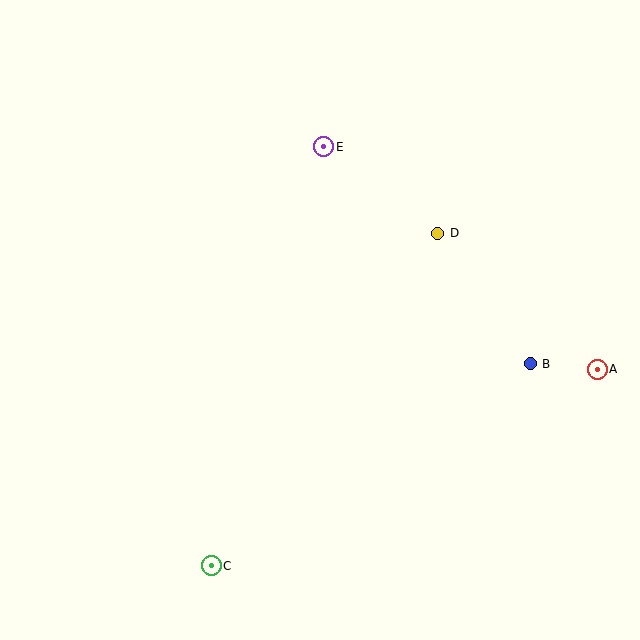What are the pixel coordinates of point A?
Point A is at (597, 369).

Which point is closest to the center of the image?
Point D at (438, 233) is closest to the center.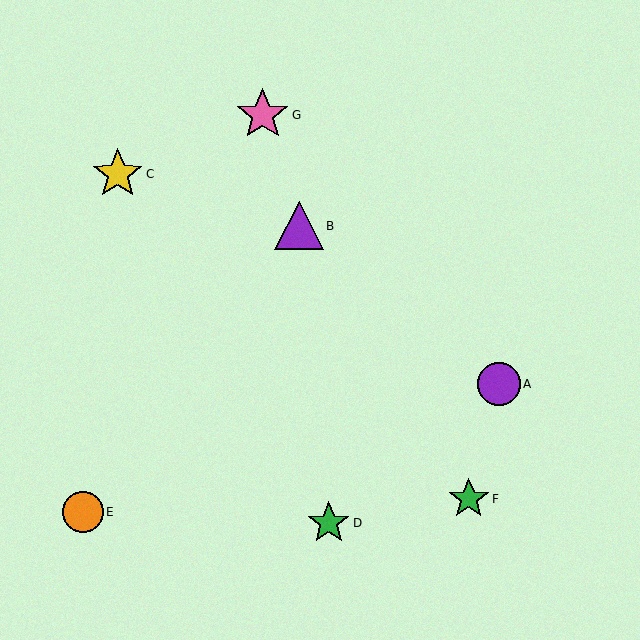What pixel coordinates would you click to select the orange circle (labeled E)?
Click at (83, 512) to select the orange circle E.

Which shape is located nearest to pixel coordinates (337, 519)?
The green star (labeled D) at (329, 523) is nearest to that location.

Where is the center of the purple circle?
The center of the purple circle is at (499, 384).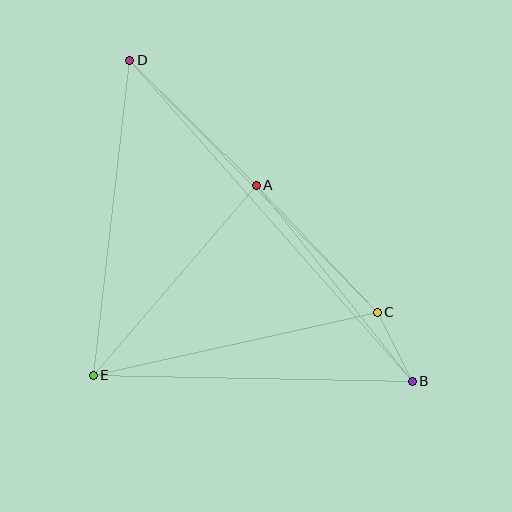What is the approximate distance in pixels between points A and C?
The distance between A and C is approximately 175 pixels.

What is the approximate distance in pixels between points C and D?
The distance between C and D is approximately 353 pixels.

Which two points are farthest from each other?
Points B and D are farthest from each other.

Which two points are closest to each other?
Points B and C are closest to each other.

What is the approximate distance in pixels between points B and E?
The distance between B and E is approximately 319 pixels.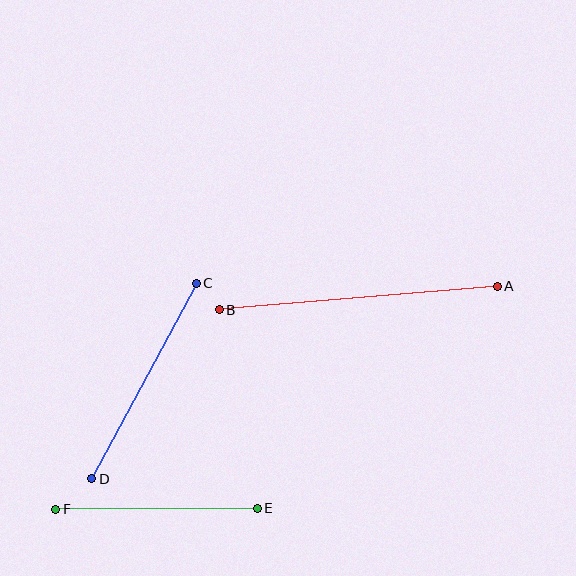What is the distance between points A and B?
The distance is approximately 279 pixels.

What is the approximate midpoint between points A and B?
The midpoint is at approximately (358, 298) pixels.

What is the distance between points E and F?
The distance is approximately 202 pixels.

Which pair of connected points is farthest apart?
Points A and B are farthest apart.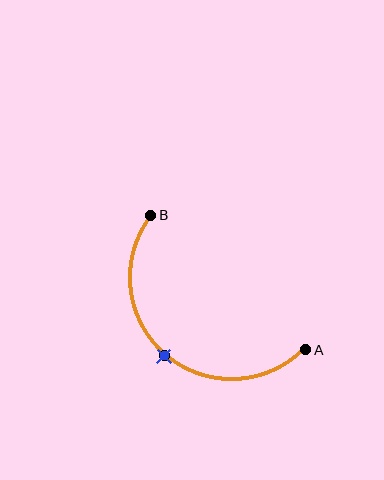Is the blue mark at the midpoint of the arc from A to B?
Yes. The blue mark lies on the arc at equal arc-length from both A and B — it is the arc midpoint.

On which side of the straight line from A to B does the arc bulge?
The arc bulges below and to the left of the straight line connecting A and B.